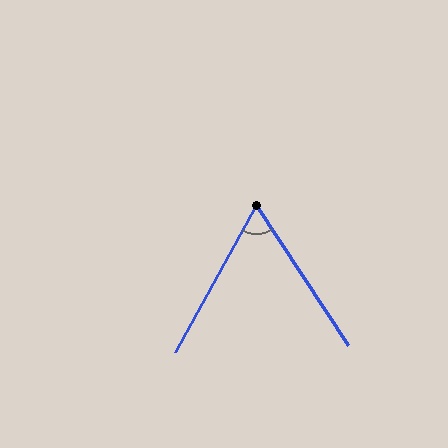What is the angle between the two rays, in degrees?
Approximately 62 degrees.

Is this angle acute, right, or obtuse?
It is acute.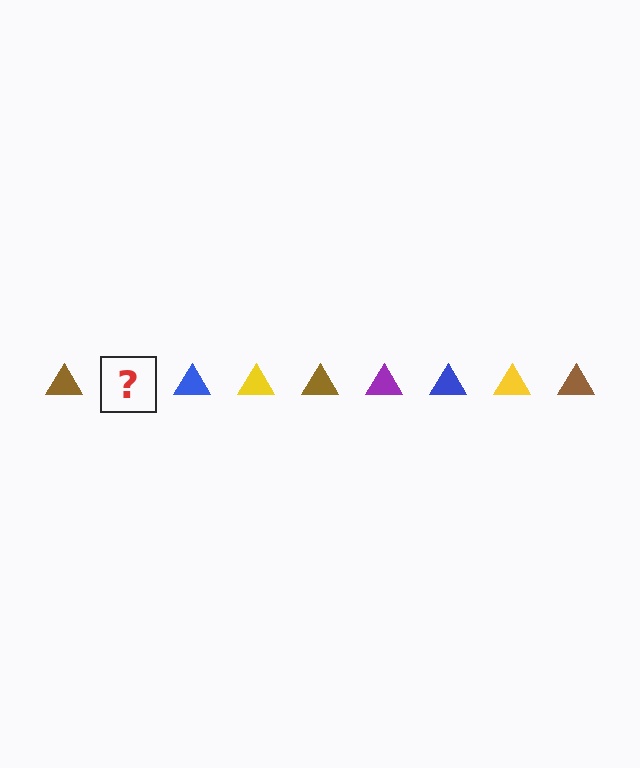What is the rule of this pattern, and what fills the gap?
The rule is that the pattern cycles through brown, purple, blue, yellow triangles. The gap should be filled with a purple triangle.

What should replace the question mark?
The question mark should be replaced with a purple triangle.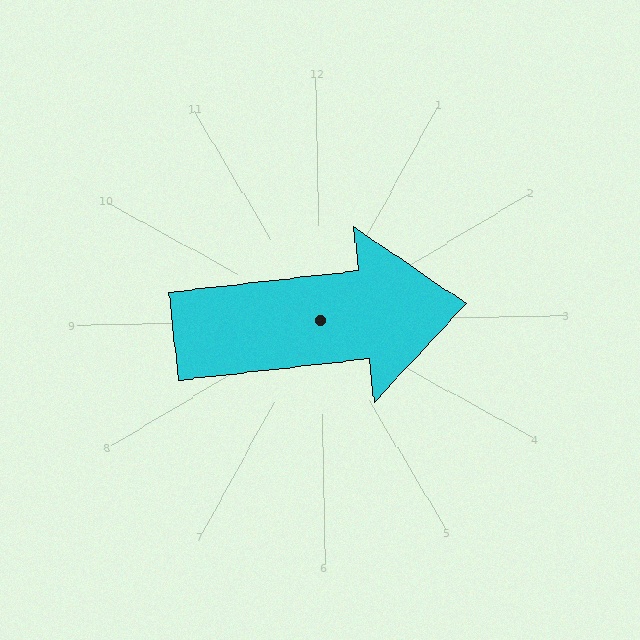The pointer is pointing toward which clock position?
Roughly 3 o'clock.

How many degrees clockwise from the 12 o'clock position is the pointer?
Approximately 85 degrees.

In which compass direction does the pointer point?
East.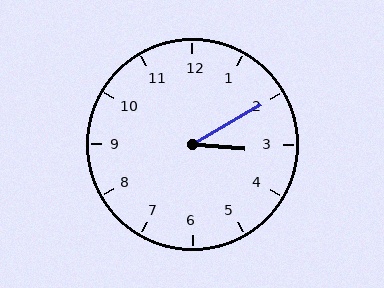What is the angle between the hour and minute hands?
Approximately 35 degrees.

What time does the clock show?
3:10.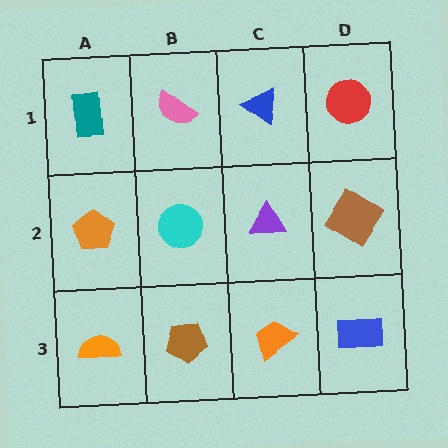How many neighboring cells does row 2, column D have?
3.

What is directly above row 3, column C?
A purple triangle.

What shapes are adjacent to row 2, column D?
A red circle (row 1, column D), a blue rectangle (row 3, column D), a purple triangle (row 2, column C).